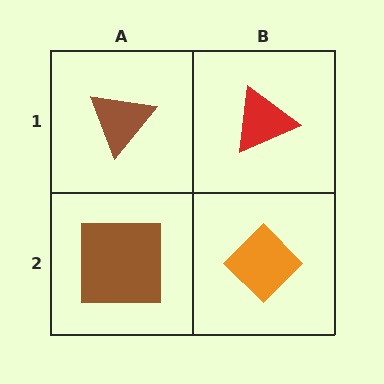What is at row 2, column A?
A brown square.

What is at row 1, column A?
A brown triangle.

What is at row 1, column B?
A red triangle.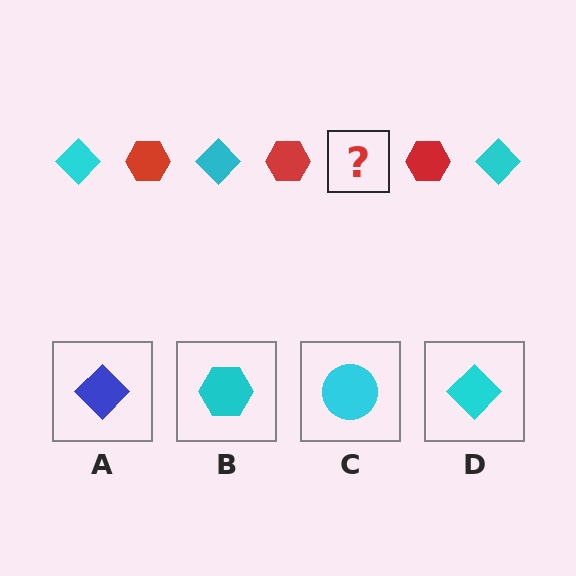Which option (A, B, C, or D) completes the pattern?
D.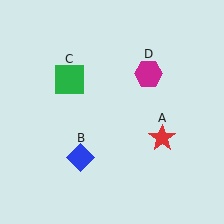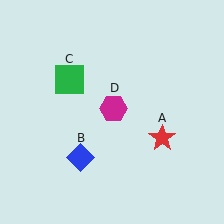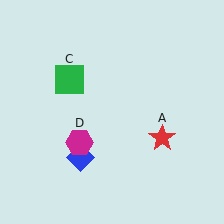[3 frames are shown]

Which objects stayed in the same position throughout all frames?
Red star (object A) and blue diamond (object B) and green square (object C) remained stationary.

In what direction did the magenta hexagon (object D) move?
The magenta hexagon (object D) moved down and to the left.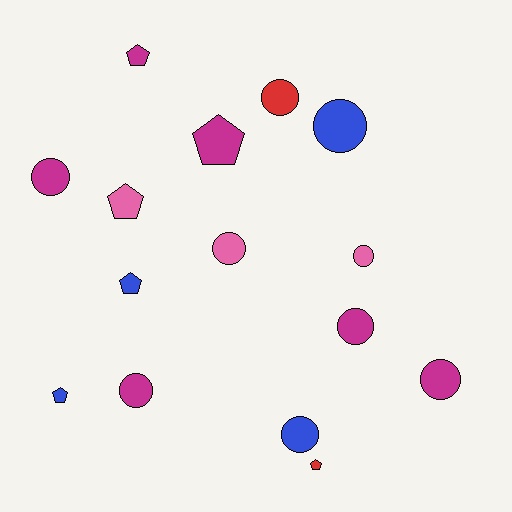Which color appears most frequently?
Magenta, with 6 objects.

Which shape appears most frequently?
Circle, with 9 objects.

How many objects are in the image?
There are 15 objects.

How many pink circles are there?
There are 2 pink circles.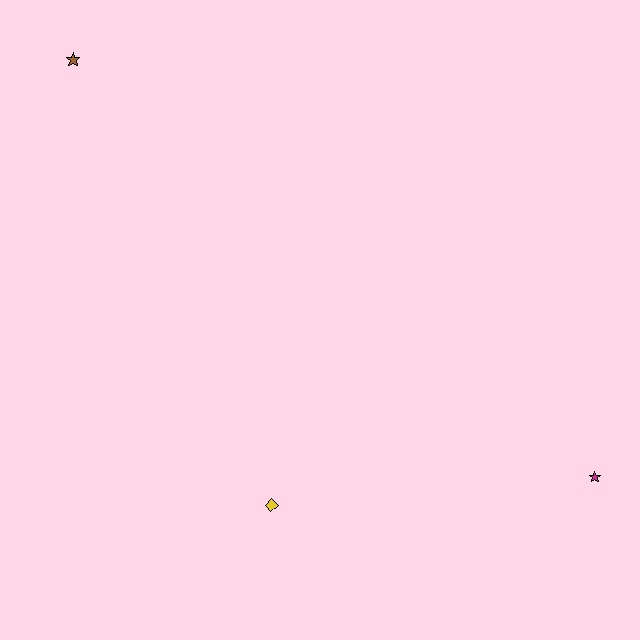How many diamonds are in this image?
There is 1 diamond.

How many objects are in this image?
There are 3 objects.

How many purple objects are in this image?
There are no purple objects.